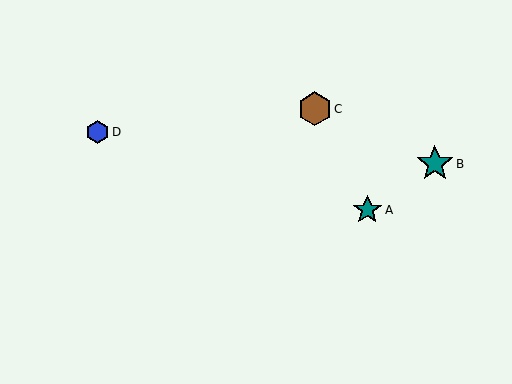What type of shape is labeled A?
Shape A is a teal star.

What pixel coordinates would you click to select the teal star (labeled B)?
Click at (435, 164) to select the teal star B.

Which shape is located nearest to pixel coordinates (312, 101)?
The brown hexagon (labeled C) at (315, 109) is nearest to that location.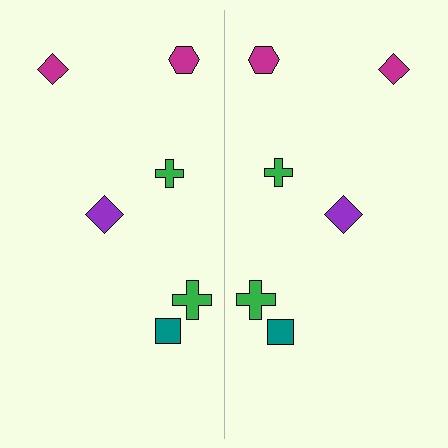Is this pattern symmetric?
Yes, this pattern has bilateral (reflection) symmetry.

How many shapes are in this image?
There are 12 shapes in this image.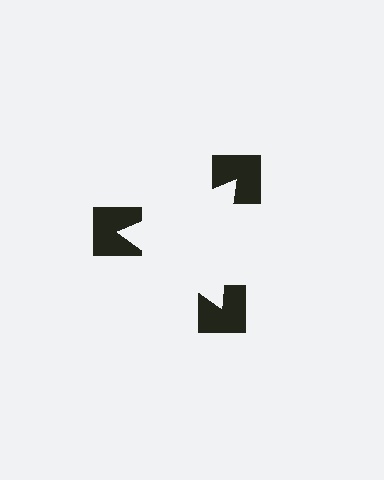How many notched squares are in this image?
There are 3 — one at each vertex of the illusory triangle.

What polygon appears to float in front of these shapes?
An illusory triangle — its edges are inferred from the aligned wedge cuts in the notched squares, not physically drawn.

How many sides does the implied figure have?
3 sides.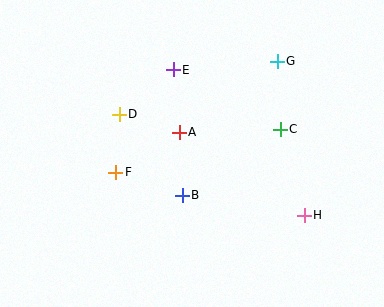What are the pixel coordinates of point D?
Point D is at (119, 114).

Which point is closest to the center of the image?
Point A at (179, 132) is closest to the center.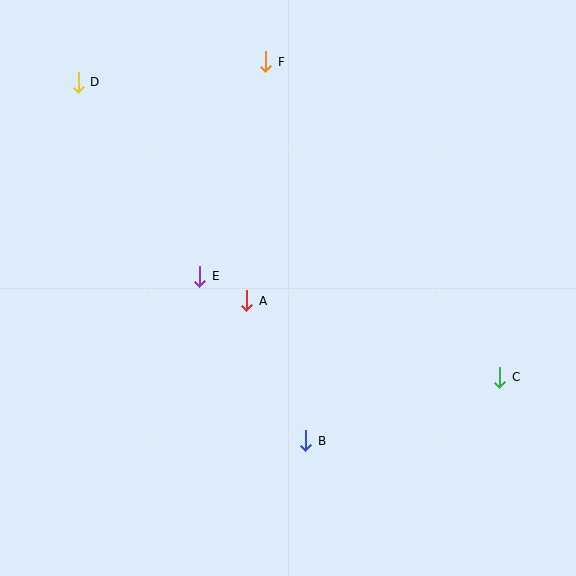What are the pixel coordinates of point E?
Point E is at (200, 276).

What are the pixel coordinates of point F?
Point F is at (266, 62).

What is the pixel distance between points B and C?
The distance between B and C is 204 pixels.